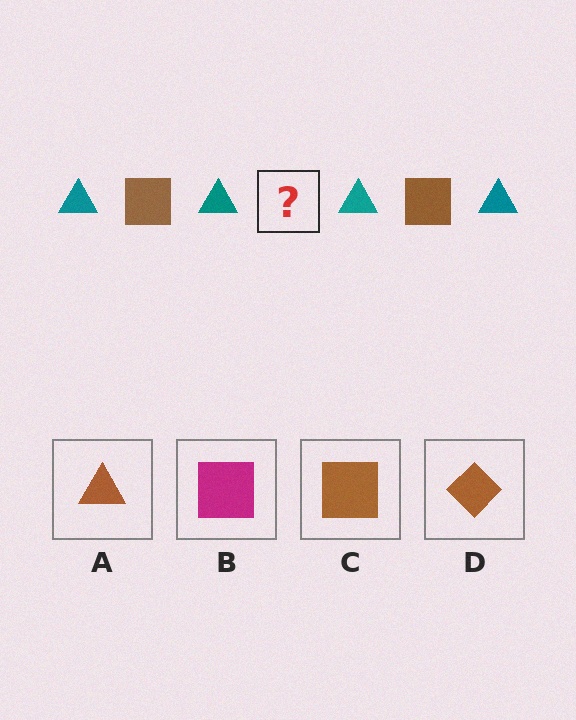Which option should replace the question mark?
Option C.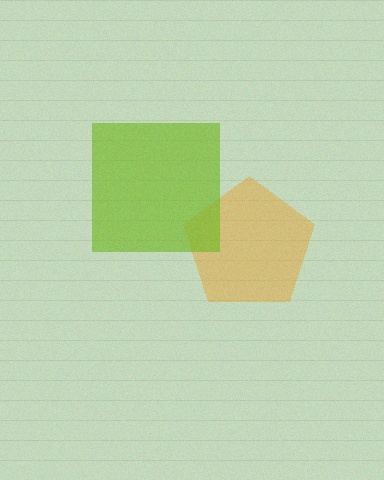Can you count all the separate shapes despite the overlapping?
Yes, there are 2 separate shapes.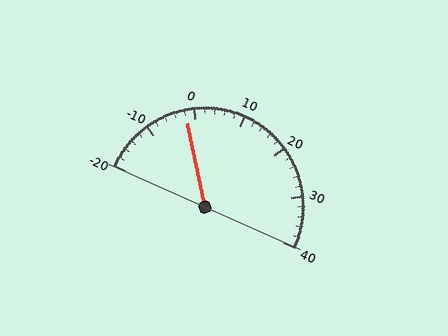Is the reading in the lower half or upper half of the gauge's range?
The reading is in the lower half of the range (-20 to 40).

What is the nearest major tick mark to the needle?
The nearest major tick mark is 0.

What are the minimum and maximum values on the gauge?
The gauge ranges from -20 to 40.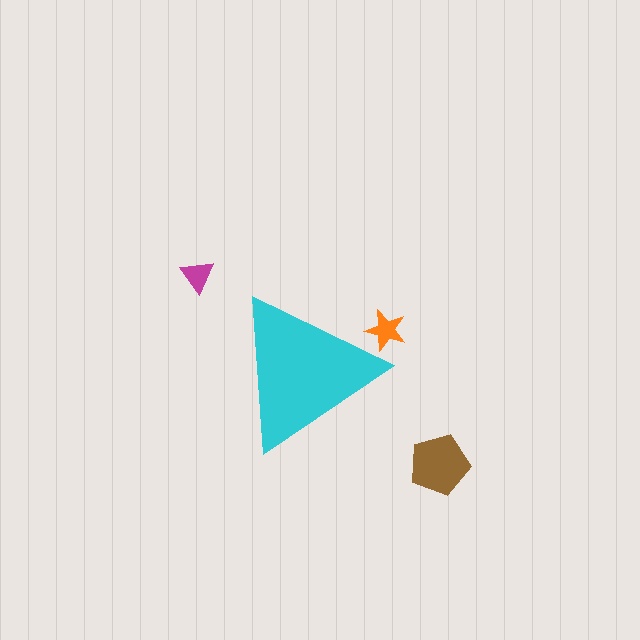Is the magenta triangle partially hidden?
No, the magenta triangle is fully visible.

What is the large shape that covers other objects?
A cyan triangle.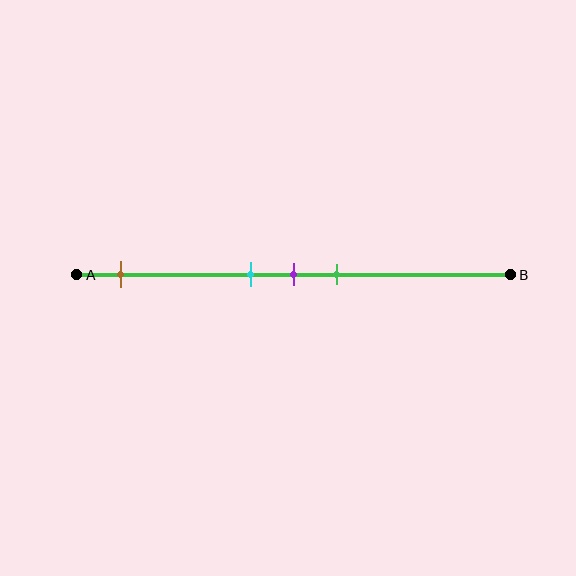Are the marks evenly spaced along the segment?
No, the marks are not evenly spaced.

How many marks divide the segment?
There are 4 marks dividing the segment.